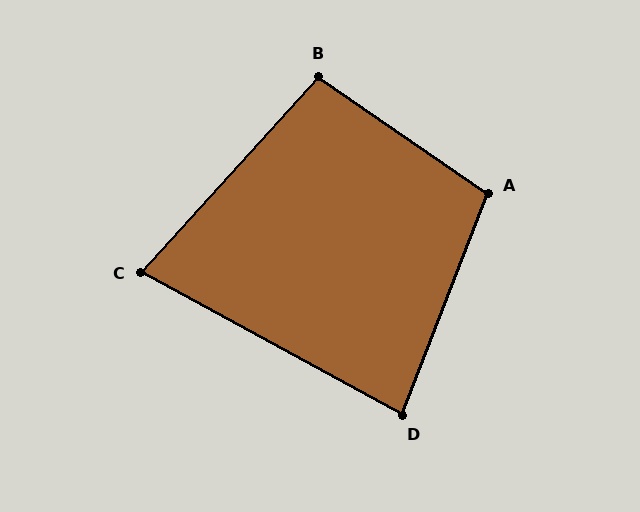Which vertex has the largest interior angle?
A, at approximately 103 degrees.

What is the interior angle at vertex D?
Approximately 82 degrees (acute).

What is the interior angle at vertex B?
Approximately 98 degrees (obtuse).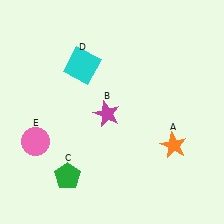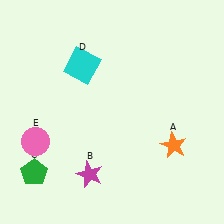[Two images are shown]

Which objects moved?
The objects that moved are: the magenta star (B), the green pentagon (C).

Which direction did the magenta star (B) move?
The magenta star (B) moved down.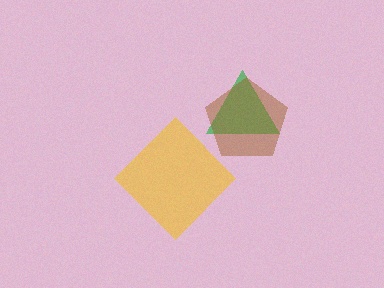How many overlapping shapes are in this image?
There are 3 overlapping shapes in the image.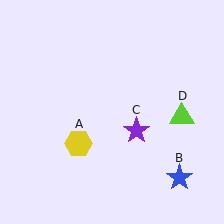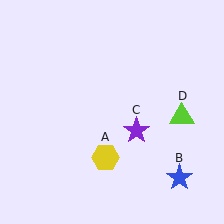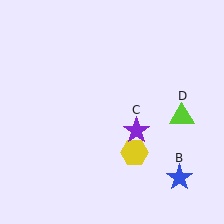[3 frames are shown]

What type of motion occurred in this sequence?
The yellow hexagon (object A) rotated counterclockwise around the center of the scene.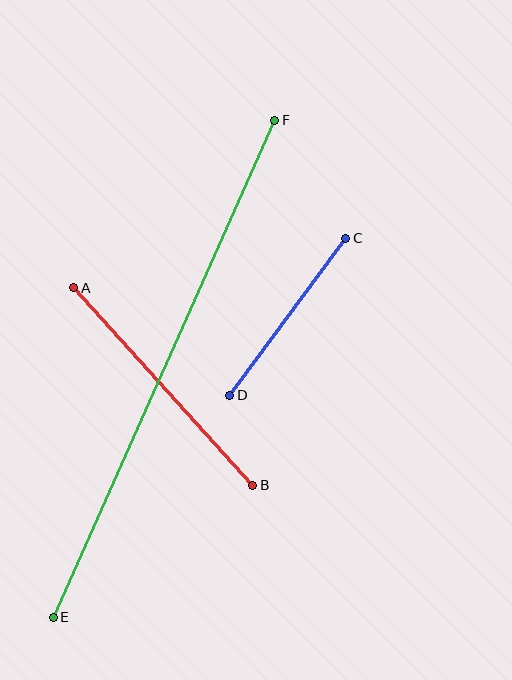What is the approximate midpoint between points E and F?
The midpoint is at approximately (164, 369) pixels.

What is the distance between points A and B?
The distance is approximately 266 pixels.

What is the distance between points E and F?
The distance is approximately 544 pixels.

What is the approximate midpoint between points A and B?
The midpoint is at approximately (163, 386) pixels.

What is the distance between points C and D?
The distance is approximately 196 pixels.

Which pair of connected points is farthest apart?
Points E and F are farthest apart.